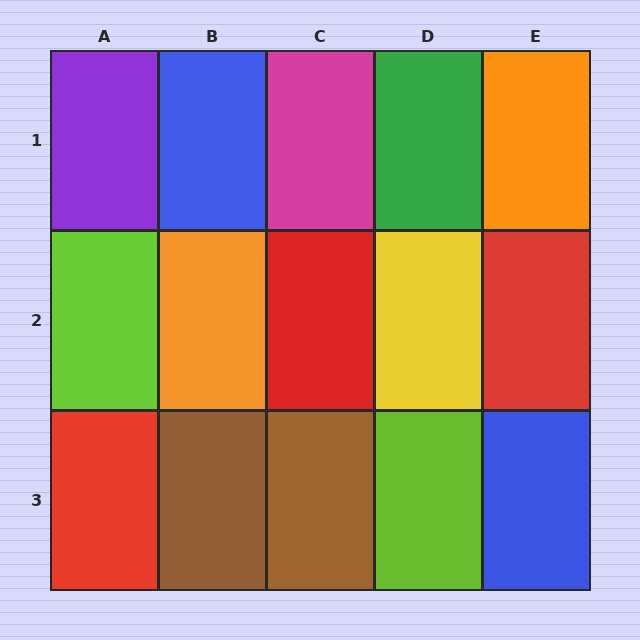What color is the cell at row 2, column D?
Yellow.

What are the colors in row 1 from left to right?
Purple, blue, magenta, green, orange.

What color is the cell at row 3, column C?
Brown.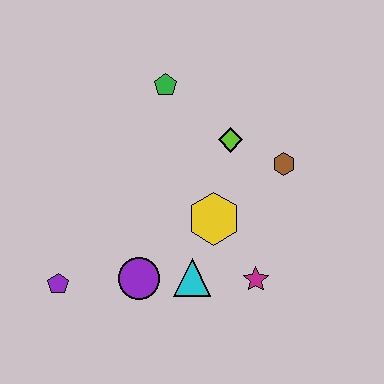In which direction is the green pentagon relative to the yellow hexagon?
The green pentagon is above the yellow hexagon.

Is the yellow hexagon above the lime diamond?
No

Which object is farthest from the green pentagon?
The purple pentagon is farthest from the green pentagon.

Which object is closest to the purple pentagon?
The purple circle is closest to the purple pentagon.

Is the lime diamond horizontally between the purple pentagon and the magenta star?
Yes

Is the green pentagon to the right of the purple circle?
Yes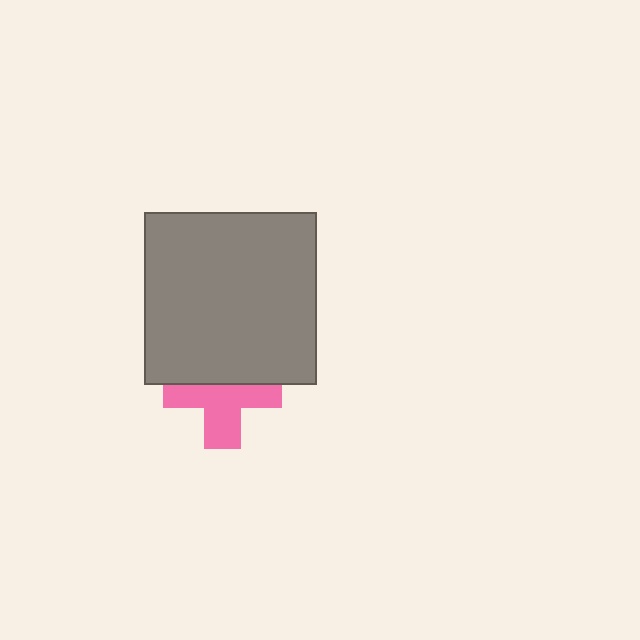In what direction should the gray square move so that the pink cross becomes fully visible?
The gray square should move up. That is the shortest direction to clear the overlap and leave the pink cross fully visible.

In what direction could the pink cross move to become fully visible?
The pink cross could move down. That would shift it out from behind the gray square entirely.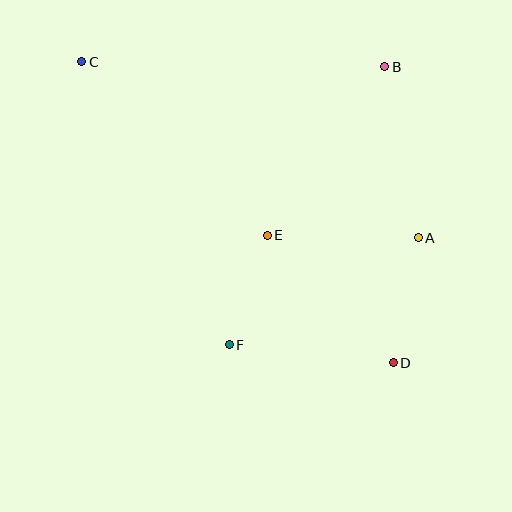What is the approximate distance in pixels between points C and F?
The distance between C and F is approximately 319 pixels.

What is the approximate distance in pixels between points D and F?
The distance between D and F is approximately 165 pixels.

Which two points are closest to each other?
Points E and F are closest to each other.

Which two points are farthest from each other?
Points C and D are farthest from each other.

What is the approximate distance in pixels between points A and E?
The distance between A and E is approximately 151 pixels.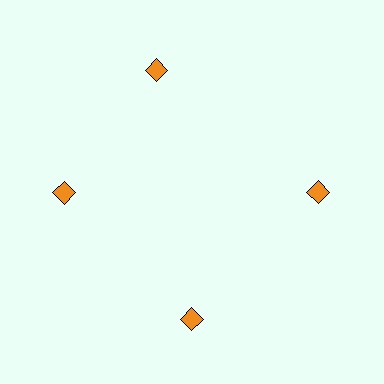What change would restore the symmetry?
The symmetry would be restored by rotating it back into even spacing with its neighbors so that all 4 diamonds sit at equal angles and equal distance from the center.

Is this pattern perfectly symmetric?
No. The 4 orange diamonds are arranged in a ring, but one element near the 12 o'clock position is rotated out of alignment along the ring, breaking the 4-fold rotational symmetry.